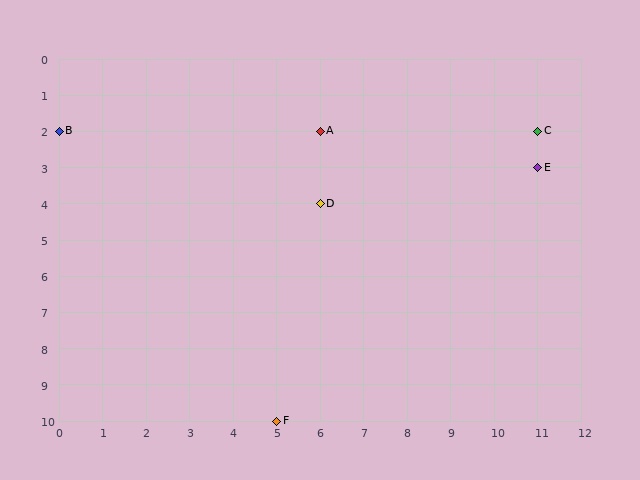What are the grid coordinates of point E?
Point E is at grid coordinates (11, 3).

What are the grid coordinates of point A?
Point A is at grid coordinates (6, 2).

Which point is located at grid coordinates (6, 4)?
Point D is at (6, 4).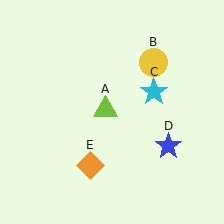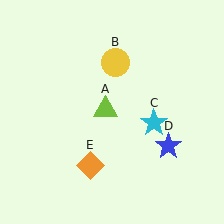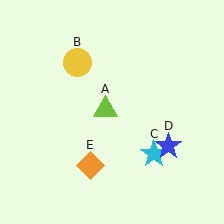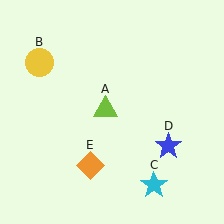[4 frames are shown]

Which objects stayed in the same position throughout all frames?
Lime triangle (object A) and blue star (object D) and orange diamond (object E) remained stationary.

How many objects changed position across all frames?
2 objects changed position: yellow circle (object B), cyan star (object C).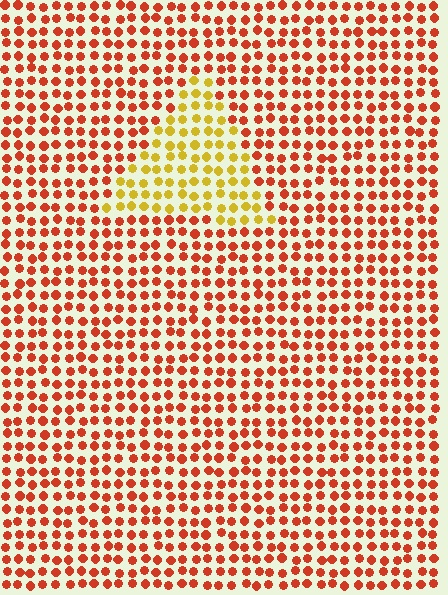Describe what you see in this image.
The image is filled with small red elements in a uniform arrangement. A triangle-shaped region is visible where the elements are tinted to a slightly different hue, forming a subtle color boundary.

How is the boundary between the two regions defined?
The boundary is defined purely by a slight shift in hue (about 44 degrees). Spacing, size, and orientation are identical on both sides.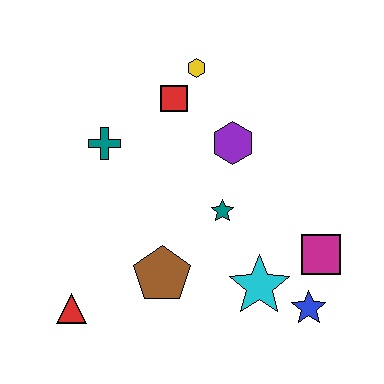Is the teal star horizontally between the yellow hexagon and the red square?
No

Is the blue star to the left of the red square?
No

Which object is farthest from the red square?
The blue star is farthest from the red square.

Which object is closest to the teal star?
The purple hexagon is closest to the teal star.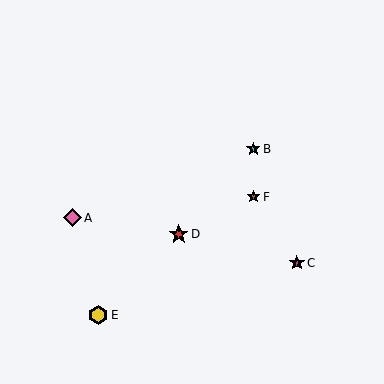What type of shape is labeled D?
Shape D is a red star.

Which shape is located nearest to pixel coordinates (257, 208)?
The brown star (labeled F) at (254, 197) is nearest to that location.